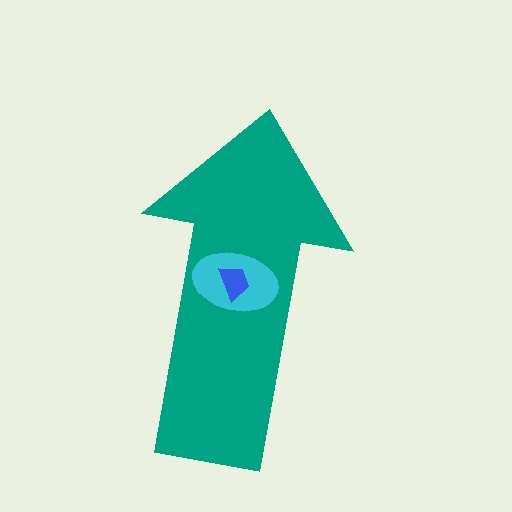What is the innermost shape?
The blue trapezoid.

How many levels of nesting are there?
3.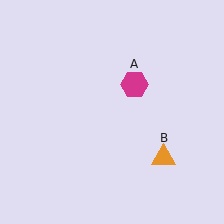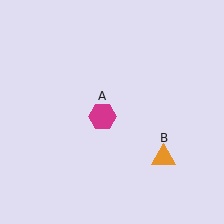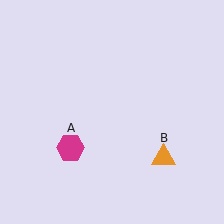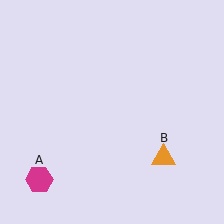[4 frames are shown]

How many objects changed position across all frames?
1 object changed position: magenta hexagon (object A).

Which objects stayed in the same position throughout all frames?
Orange triangle (object B) remained stationary.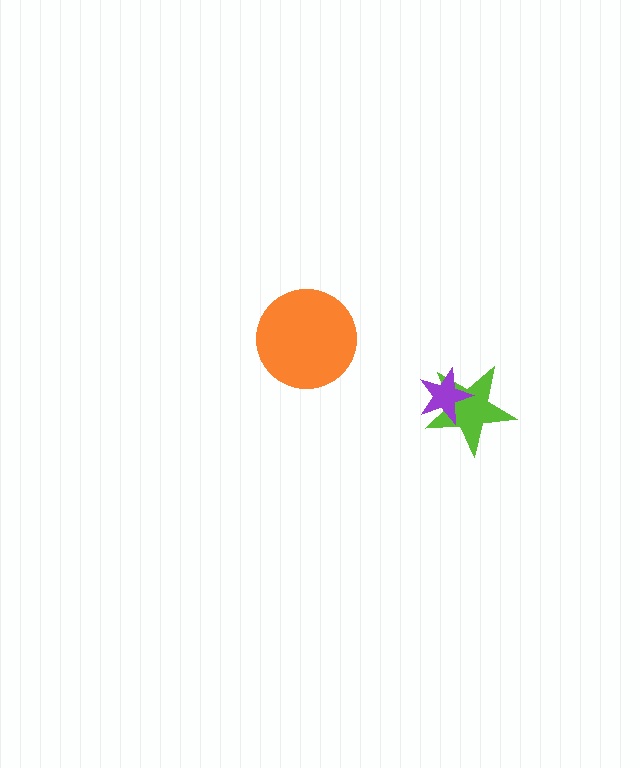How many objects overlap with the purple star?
1 object overlaps with the purple star.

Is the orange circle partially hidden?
No, no other shape covers it.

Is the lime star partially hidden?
Yes, it is partially covered by another shape.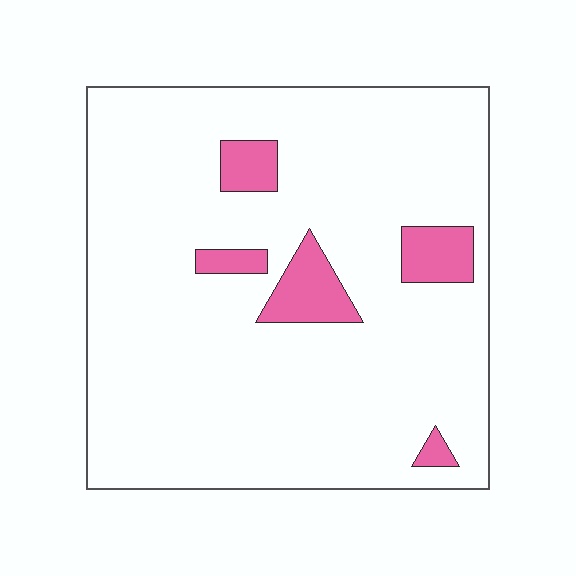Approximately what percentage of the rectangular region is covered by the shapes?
Approximately 10%.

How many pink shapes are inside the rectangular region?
5.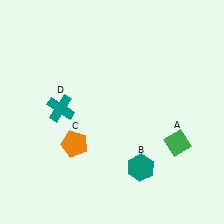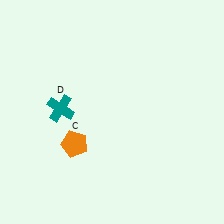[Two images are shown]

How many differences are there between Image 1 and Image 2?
There are 2 differences between the two images.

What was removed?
The teal hexagon (B), the green diamond (A) were removed in Image 2.